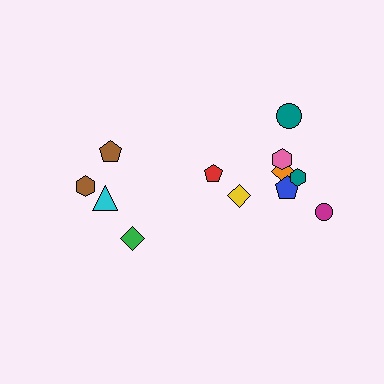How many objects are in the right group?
There are 8 objects.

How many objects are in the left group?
There are 4 objects.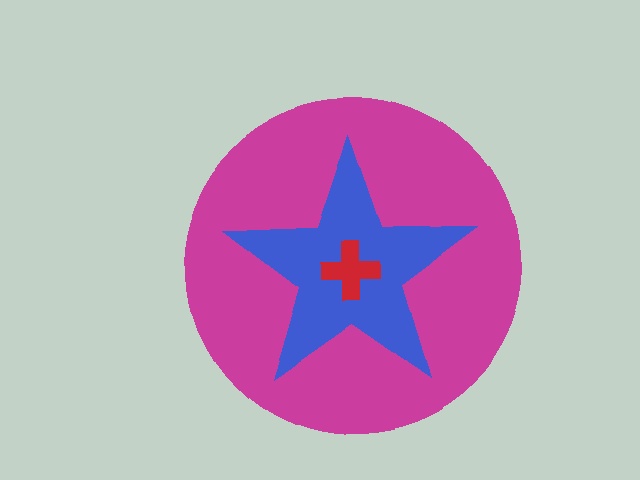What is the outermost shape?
The magenta circle.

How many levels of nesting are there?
3.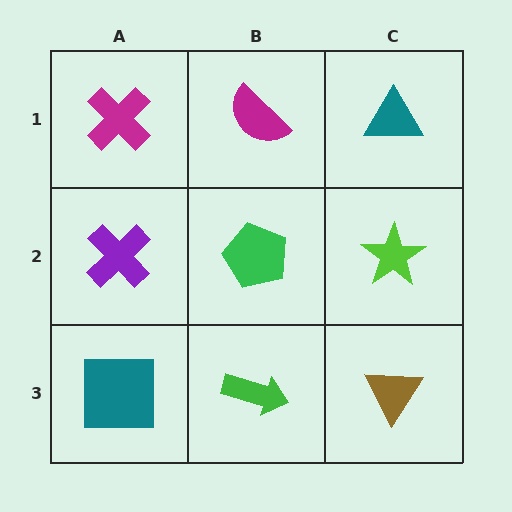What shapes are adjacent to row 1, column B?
A green pentagon (row 2, column B), a magenta cross (row 1, column A), a teal triangle (row 1, column C).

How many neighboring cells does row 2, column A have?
3.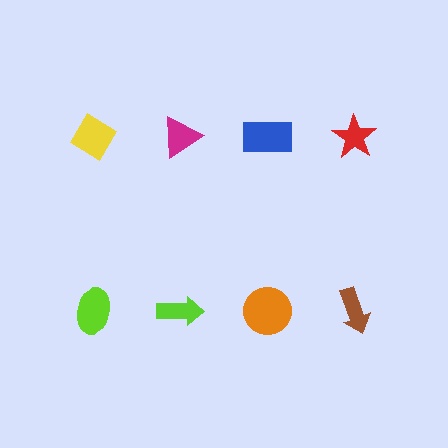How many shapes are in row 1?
4 shapes.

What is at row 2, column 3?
An orange circle.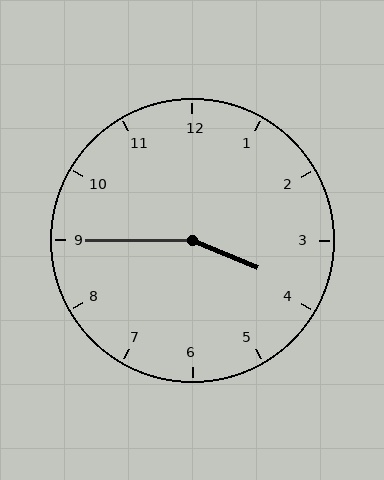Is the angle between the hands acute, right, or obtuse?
It is obtuse.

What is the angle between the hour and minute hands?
Approximately 158 degrees.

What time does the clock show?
3:45.